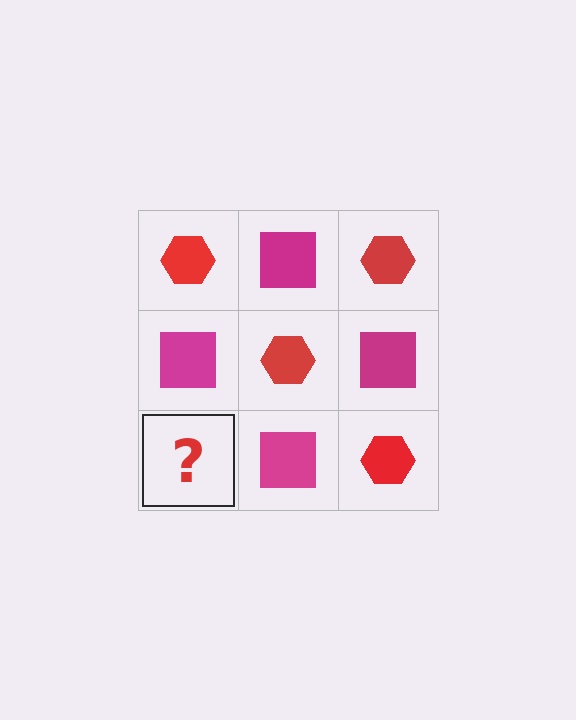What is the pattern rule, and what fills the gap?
The rule is that it alternates red hexagon and magenta square in a checkerboard pattern. The gap should be filled with a red hexagon.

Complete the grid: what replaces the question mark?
The question mark should be replaced with a red hexagon.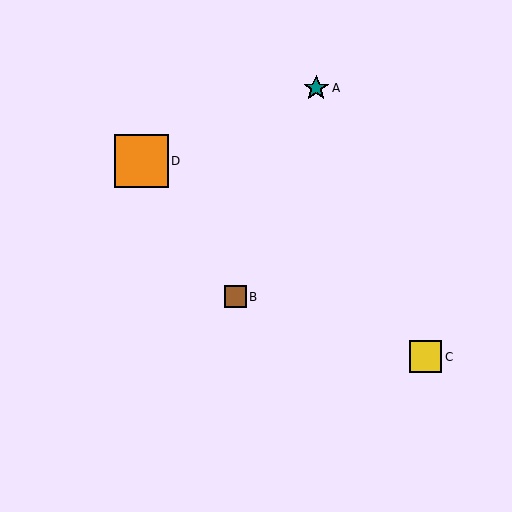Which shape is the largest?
The orange square (labeled D) is the largest.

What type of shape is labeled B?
Shape B is a brown square.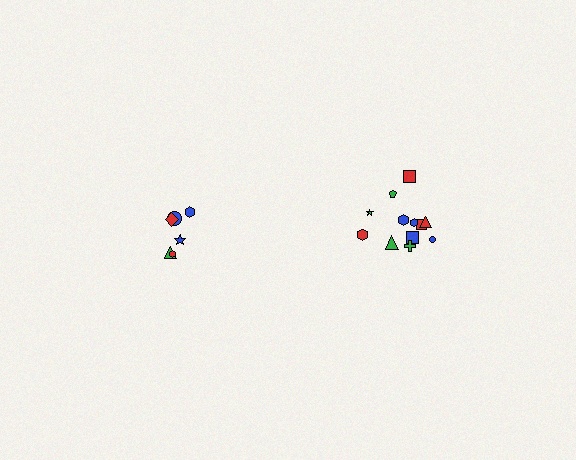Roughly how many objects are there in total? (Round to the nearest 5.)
Roughly 20 objects in total.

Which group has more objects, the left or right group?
The right group.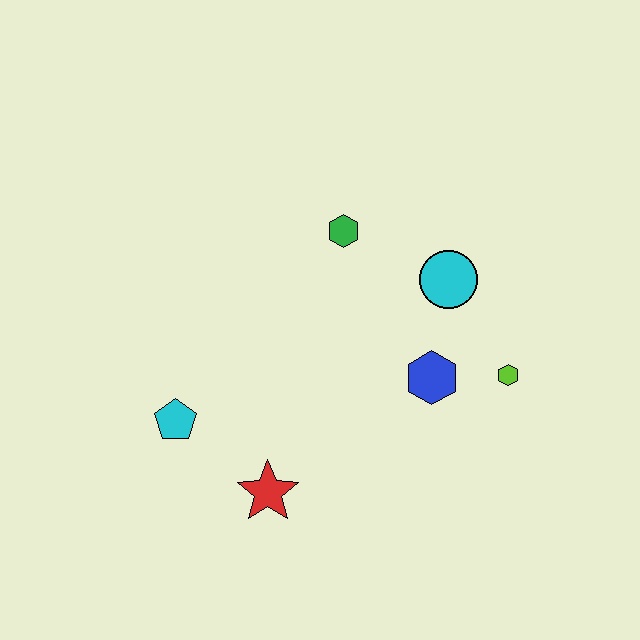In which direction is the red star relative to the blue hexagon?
The red star is to the left of the blue hexagon.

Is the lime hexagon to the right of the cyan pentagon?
Yes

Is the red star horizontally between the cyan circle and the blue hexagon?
No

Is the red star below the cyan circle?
Yes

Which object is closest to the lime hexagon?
The blue hexagon is closest to the lime hexagon.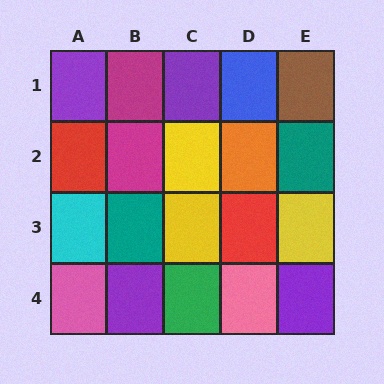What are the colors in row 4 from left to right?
Pink, purple, green, pink, purple.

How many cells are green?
1 cell is green.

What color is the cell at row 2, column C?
Yellow.